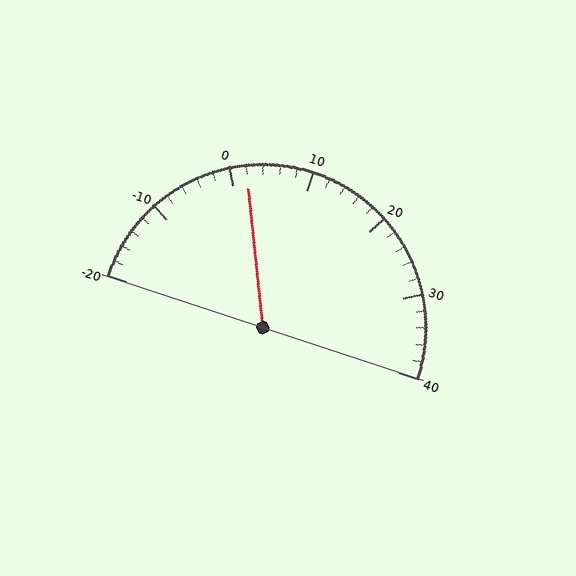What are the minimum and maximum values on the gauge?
The gauge ranges from -20 to 40.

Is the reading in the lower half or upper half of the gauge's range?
The reading is in the lower half of the range (-20 to 40).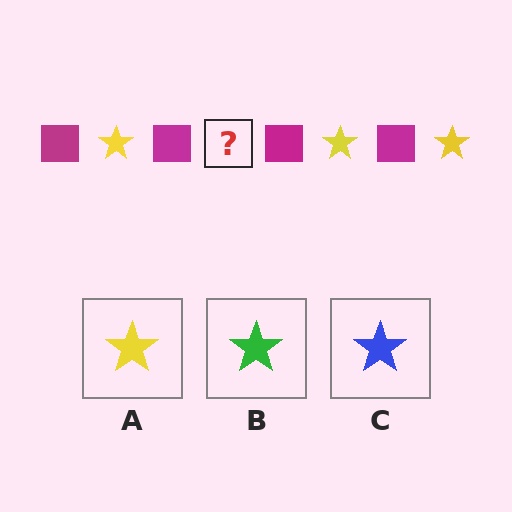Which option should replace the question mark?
Option A.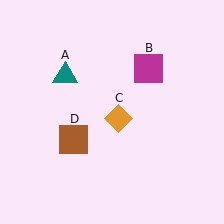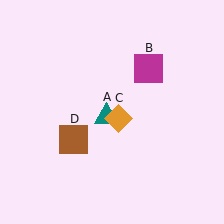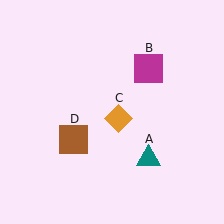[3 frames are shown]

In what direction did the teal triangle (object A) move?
The teal triangle (object A) moved down and to the right.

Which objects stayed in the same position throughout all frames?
Magenta square (object B) and orange diamond (object C) and brown square (object D) remained stationary.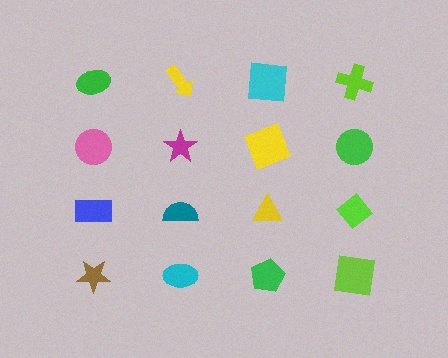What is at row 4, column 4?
A lime square.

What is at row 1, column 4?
A lime cross.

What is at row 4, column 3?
A green pentagon.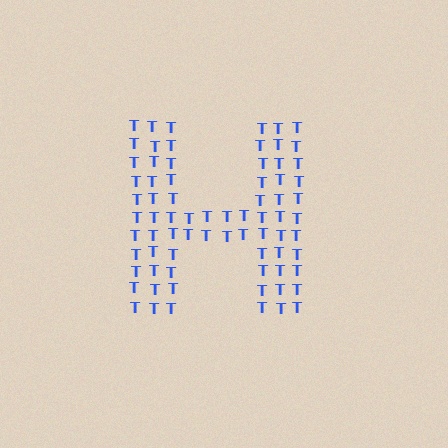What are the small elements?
The small elements are letter T's.